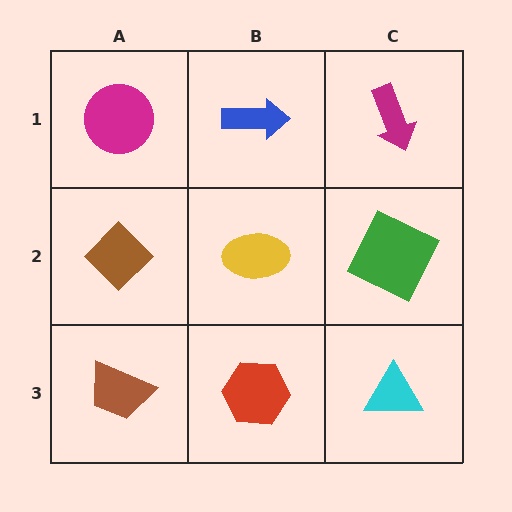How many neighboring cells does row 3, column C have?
2.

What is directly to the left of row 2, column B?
A brown diamond.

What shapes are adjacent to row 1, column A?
A brown diamond (row 2, column A), a blue arrow (row 1, column B).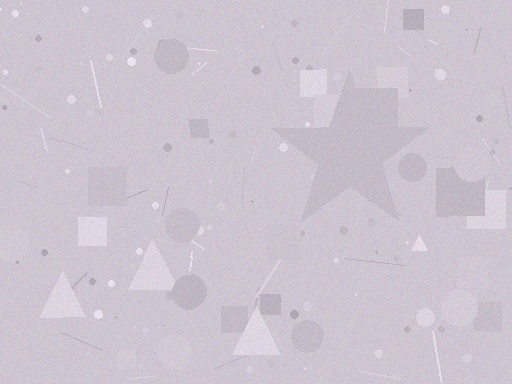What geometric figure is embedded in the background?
A star is embedded in the background.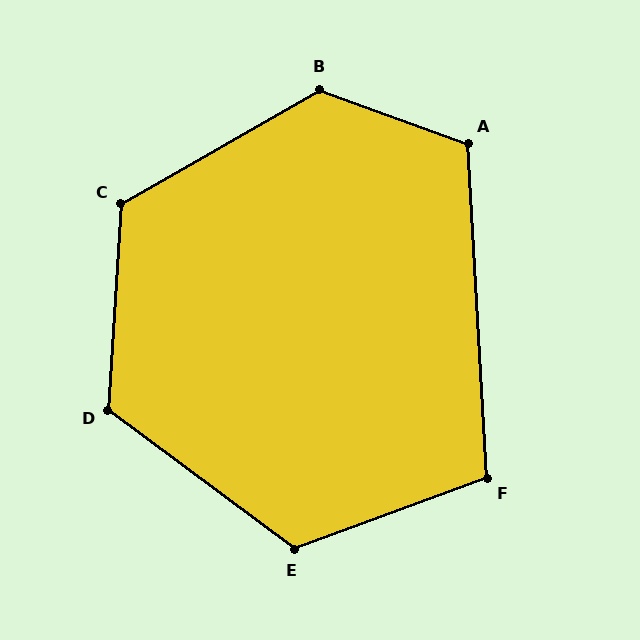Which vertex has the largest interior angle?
B, at approximately 130 degrees.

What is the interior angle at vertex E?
Approximately 123 degrees (obtuse).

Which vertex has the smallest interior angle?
F, at approximately 107 degrees.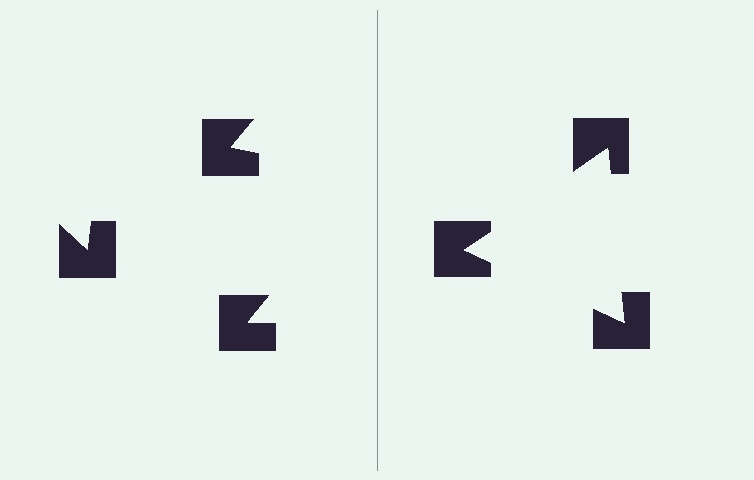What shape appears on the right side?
An illusory triangle.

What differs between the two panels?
The notched squares are positioned identically on both sides; only the wedge orientations differ. On the right they align to a triangle; on the left they are misaligned.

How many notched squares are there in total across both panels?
6 — 3 on each side.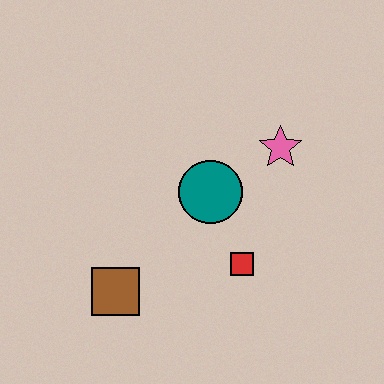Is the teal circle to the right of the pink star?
No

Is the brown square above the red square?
No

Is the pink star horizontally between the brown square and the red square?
No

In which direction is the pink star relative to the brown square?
The pink star is to the right of the brown square.